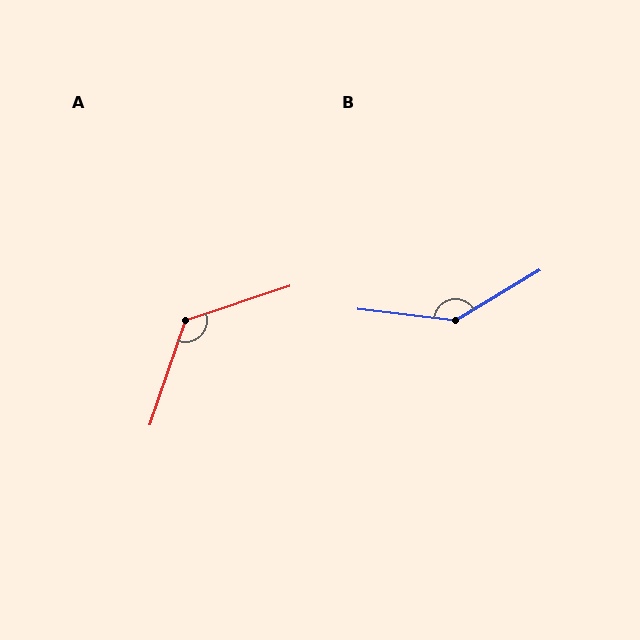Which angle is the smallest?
A, at approximately 127 degrees.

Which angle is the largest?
B, at approximately 143 degrees.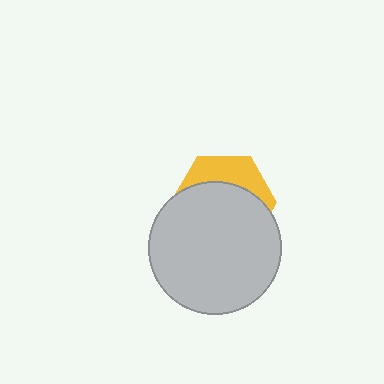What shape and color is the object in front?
The object in front is a light gray circle.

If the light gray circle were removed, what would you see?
You would see the complete yellow hexagon.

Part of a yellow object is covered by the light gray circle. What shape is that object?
It is a hexagon.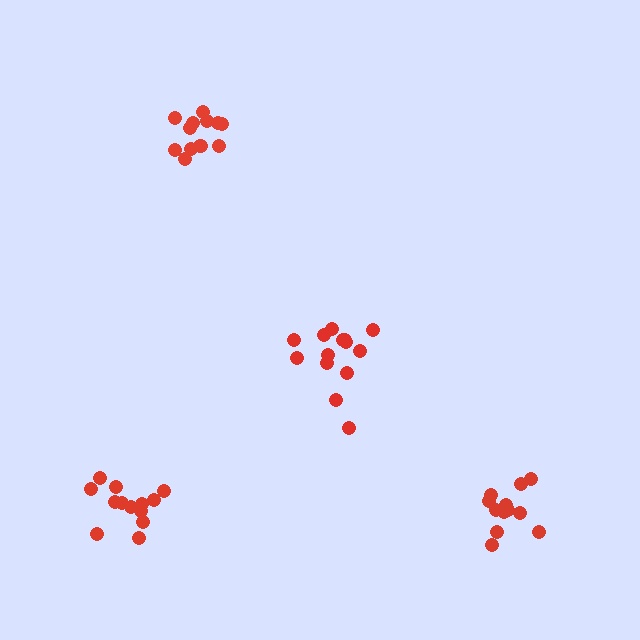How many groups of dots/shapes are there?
There are 4 groups.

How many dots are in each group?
Group 1: 12 dots, Group 2: 12 dots, Group 3: 13 dots, Group 4: 14 dots (51 total).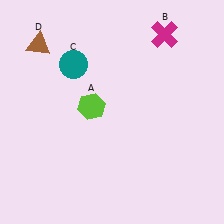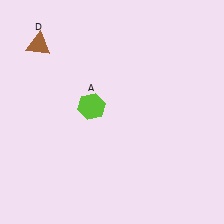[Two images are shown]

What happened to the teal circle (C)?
The teal circle (C) was removed in Image 2. It was in the top-left area of Image 1.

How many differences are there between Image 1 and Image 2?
There are 2 differences between the two images.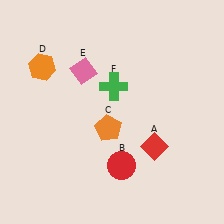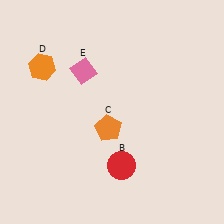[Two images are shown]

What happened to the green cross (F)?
The green cross (F) was removed in Image 2. It was in the top-right area of Image 1.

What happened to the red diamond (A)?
The red diamond (A) was removed in Image 2. It was in the bottom-right area of Image 1.